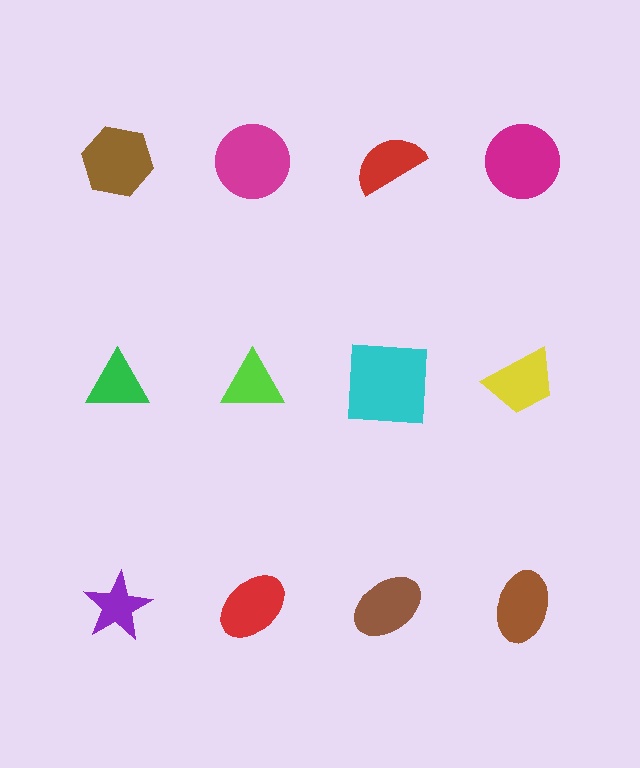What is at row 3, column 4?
A brown ellipse.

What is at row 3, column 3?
A brown ellipse.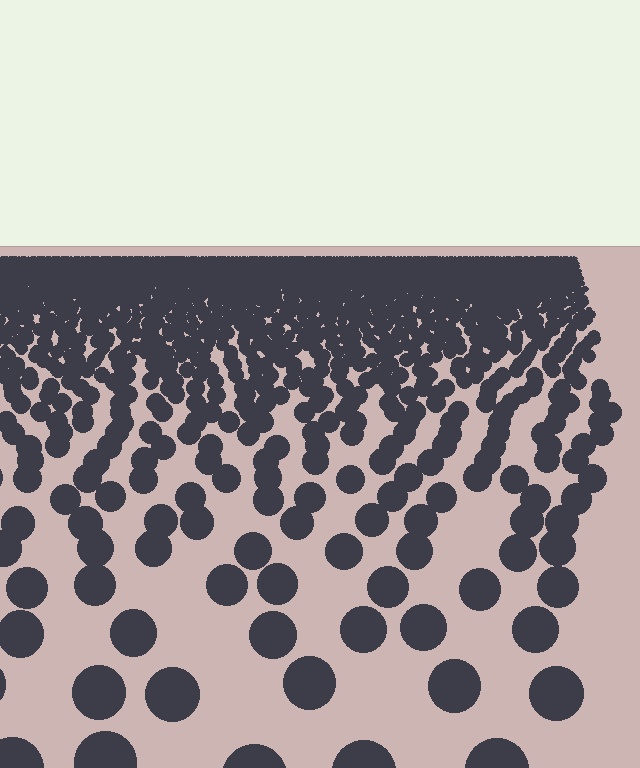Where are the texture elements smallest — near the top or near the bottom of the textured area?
Near the top.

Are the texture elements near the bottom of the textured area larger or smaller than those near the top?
Larger. Near the bottom, elements are closer to the viewer and appear at a bigger on-screen size.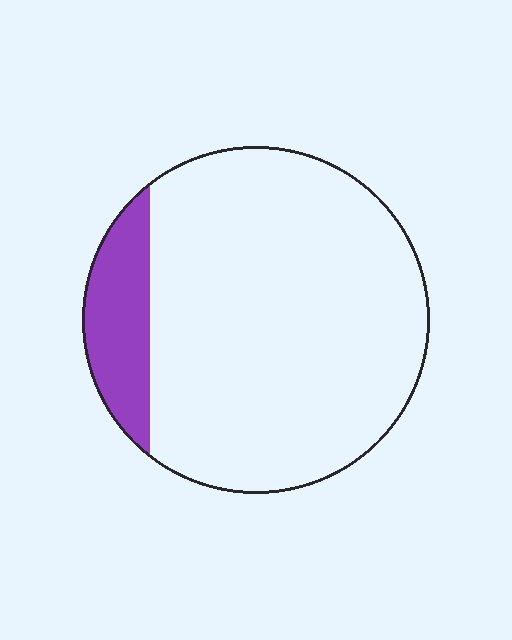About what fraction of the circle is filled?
About one eighth (1/8).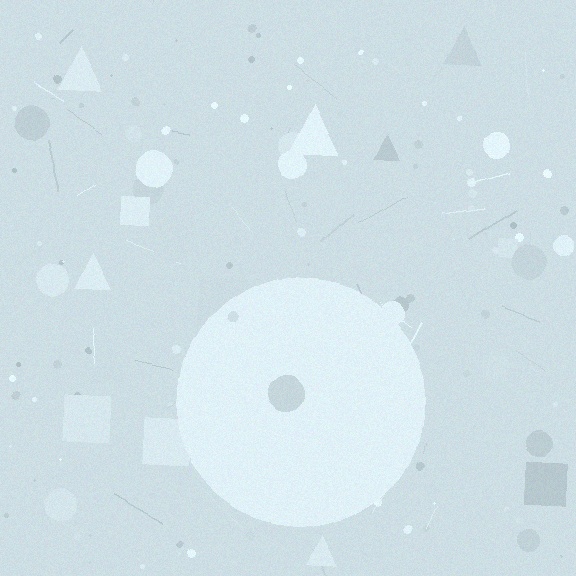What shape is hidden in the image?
A circle is hidden in the image.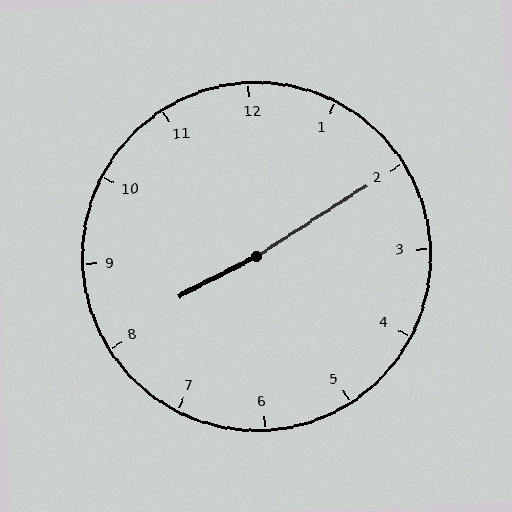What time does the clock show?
8:10.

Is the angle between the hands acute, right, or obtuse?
It is obtuse.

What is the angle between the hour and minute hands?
Approximately 175 degrees.